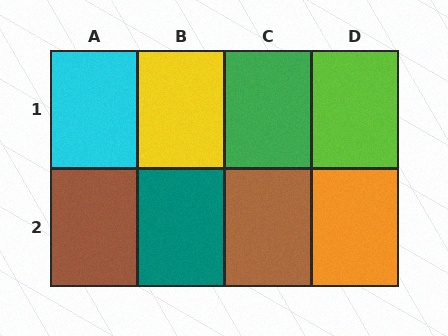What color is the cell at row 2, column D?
Orange.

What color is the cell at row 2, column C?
Brown.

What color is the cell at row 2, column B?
Teal.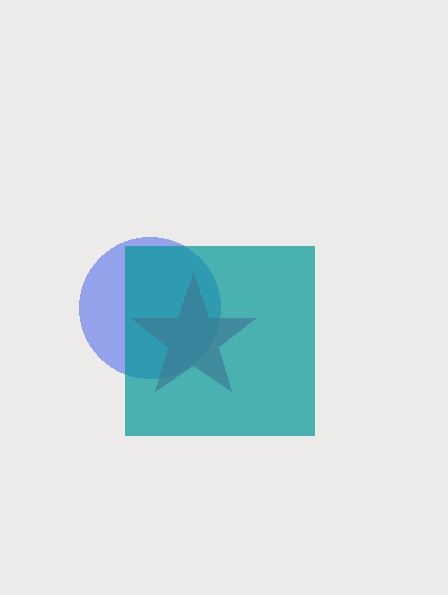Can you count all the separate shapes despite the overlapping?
Yes, there are 3 separate shapes.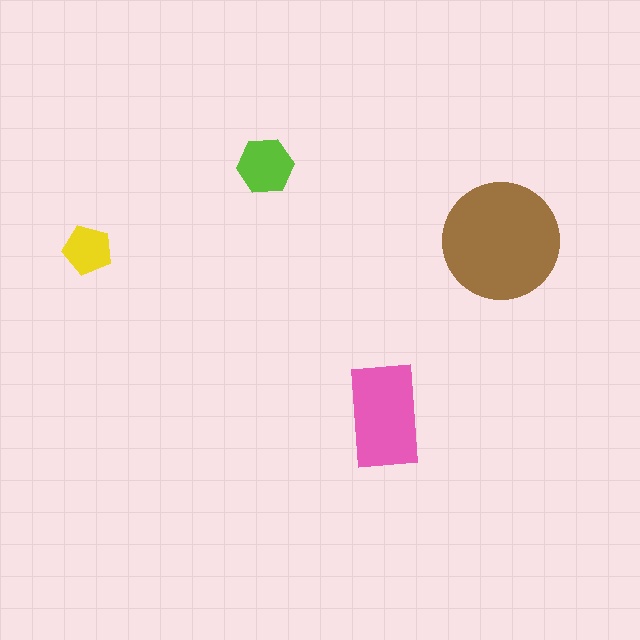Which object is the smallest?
The yellow pentagon.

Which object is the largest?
The brown circle.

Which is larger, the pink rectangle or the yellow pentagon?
The pink rectangle.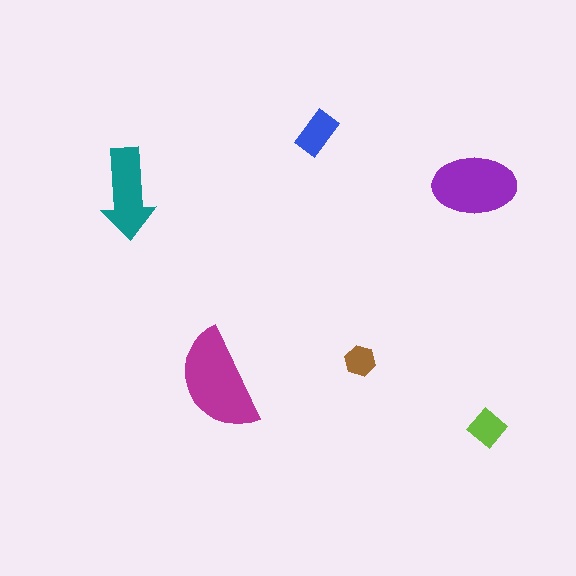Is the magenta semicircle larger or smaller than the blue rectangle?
Larger.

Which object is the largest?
The magenta semicircle.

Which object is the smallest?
The brown hexagon.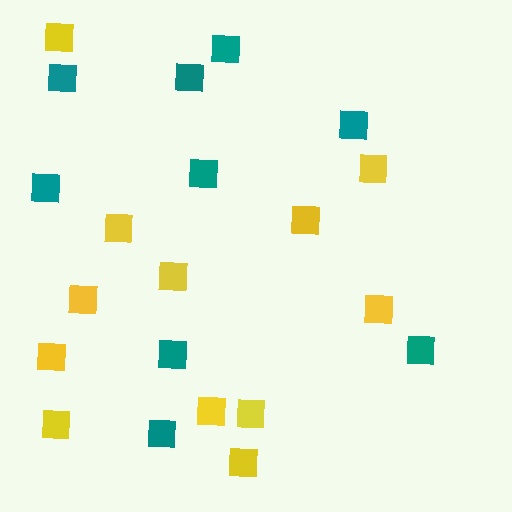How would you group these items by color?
There are 2 groups: one group of teal squares (9) and one group of yellow squares (12).